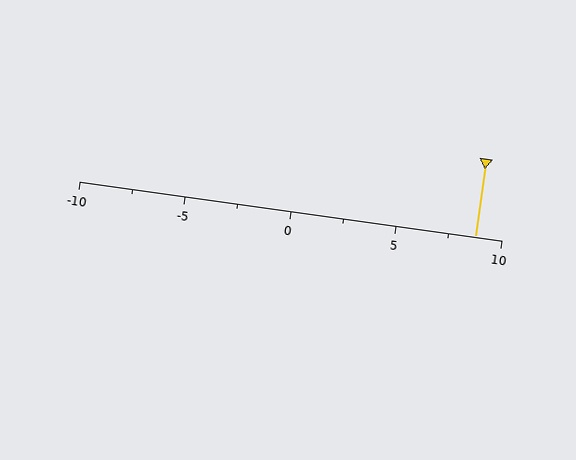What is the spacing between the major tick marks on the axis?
The major ticks are spaced 5 apart.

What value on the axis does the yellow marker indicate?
The marker indicates approximately 8.8.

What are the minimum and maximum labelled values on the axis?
The axis runs from -10 to 10.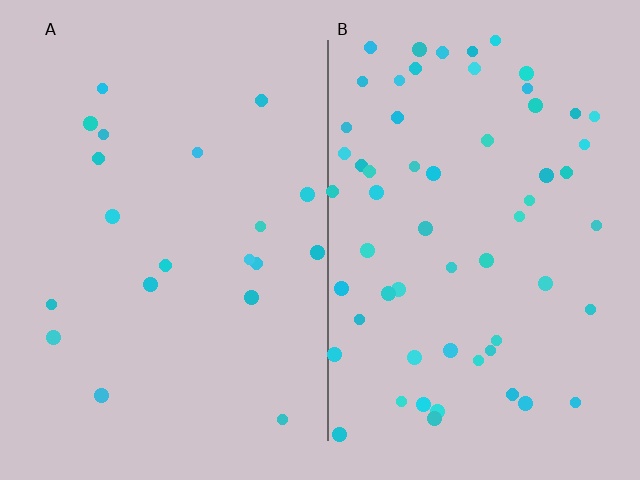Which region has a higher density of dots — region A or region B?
B (the right).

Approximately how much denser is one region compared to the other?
Approximately 3.1× — region B over region A.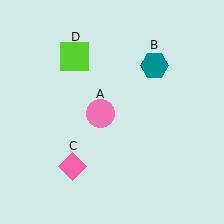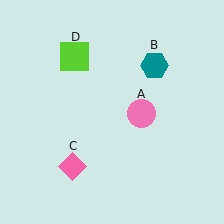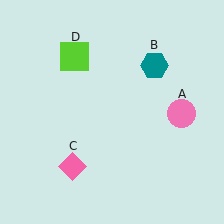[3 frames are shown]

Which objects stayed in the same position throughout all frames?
Teal hexagon (object B) and pink diamond (object C) and lime square (object D) remained stationary.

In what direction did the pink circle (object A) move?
The pink circle (object A) moved right.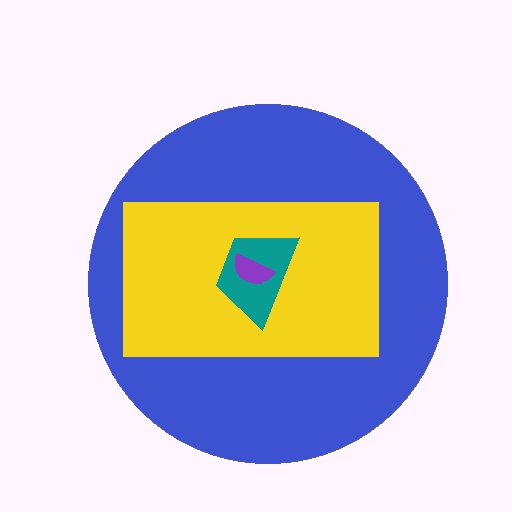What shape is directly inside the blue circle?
The yellow rectangle.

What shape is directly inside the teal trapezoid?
The purple semicircle.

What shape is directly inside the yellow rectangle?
The teal trapezoid.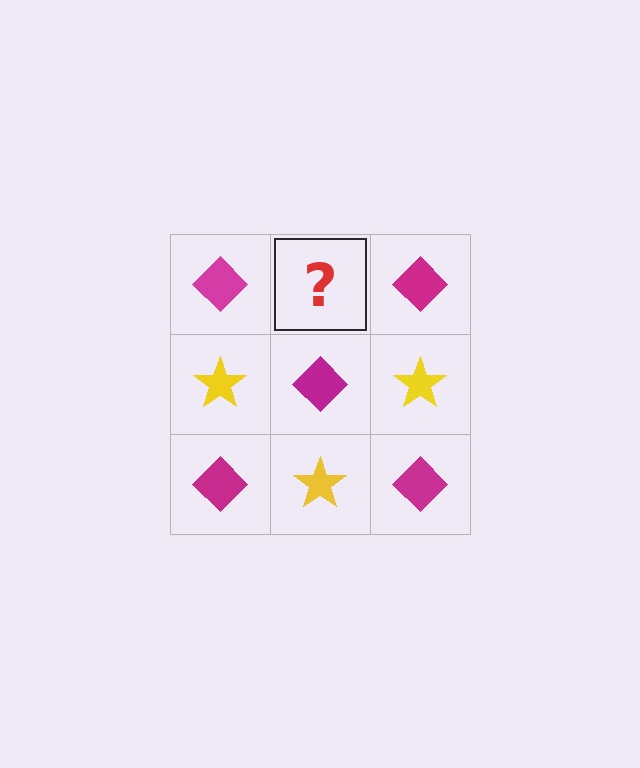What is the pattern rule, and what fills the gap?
The rule is that it alternates magenta diamond and yellow star in a checkerboard pattern. The gap should be filled with a yellow star.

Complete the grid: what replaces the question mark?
The question mark should be replaced with a yellow star.